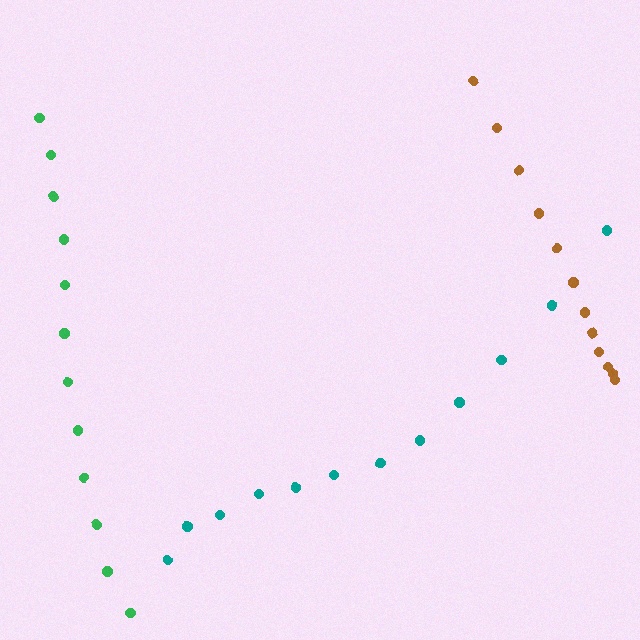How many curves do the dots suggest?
There are 3 distinct paths.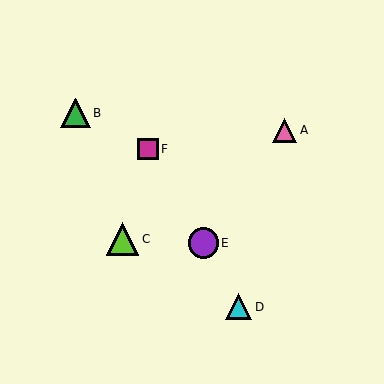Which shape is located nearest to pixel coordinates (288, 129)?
The pink triangle (labeled A) at (285, 130) is nearest to that location.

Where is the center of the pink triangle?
The center of the pink triangle is at (285, 130).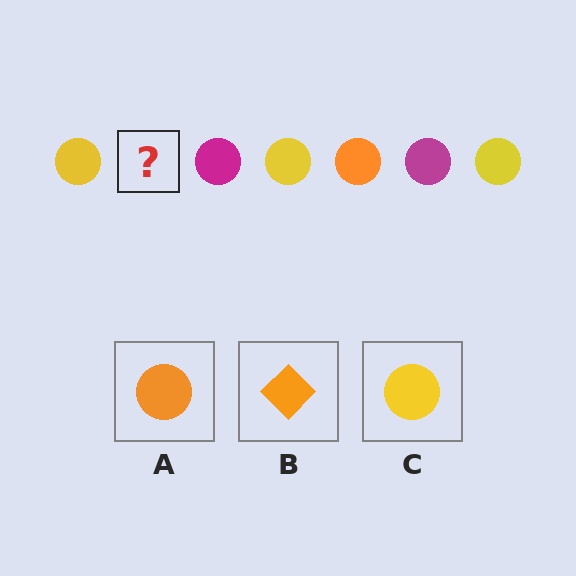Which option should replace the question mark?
Option A.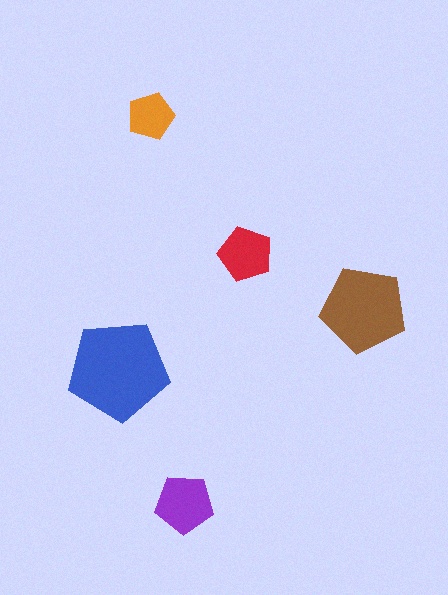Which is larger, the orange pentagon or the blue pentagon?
The blue one.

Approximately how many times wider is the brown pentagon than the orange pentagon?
About 2 times wider.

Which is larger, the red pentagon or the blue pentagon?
The blue one.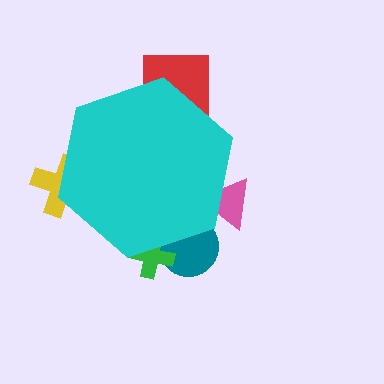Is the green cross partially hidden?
Yes, the green cross is partially hidden behind the cyan hexagon.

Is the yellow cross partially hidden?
Yes, the yellow cross is partially hidden behind the cyan hexagon.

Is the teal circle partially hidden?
Yes, the teal circle is partially hidden behind the cyan hexagon.